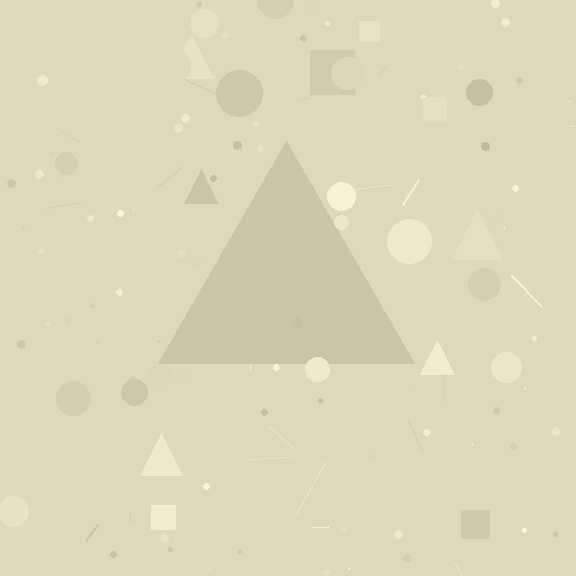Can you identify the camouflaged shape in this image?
The camouflaged shape is a triangle.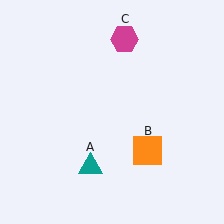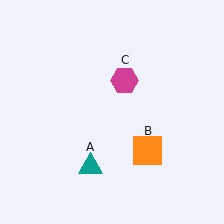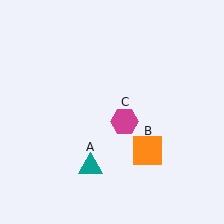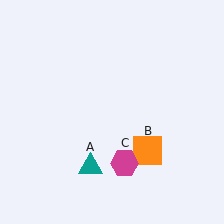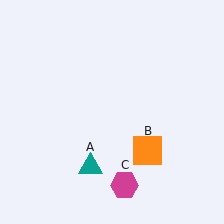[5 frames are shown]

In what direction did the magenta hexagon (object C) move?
The magenta hexagon (object C) moved down.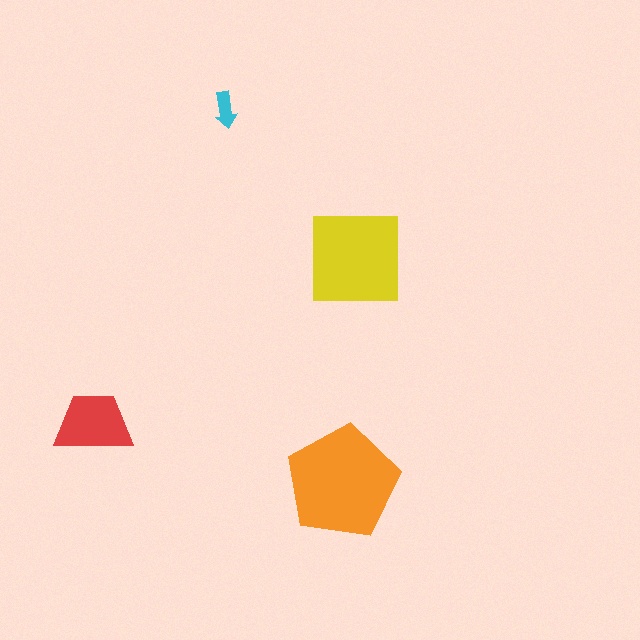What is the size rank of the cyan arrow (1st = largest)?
4th.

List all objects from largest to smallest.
The orange pentagon, the yellow square, the red trapezoid, the cyan arrow.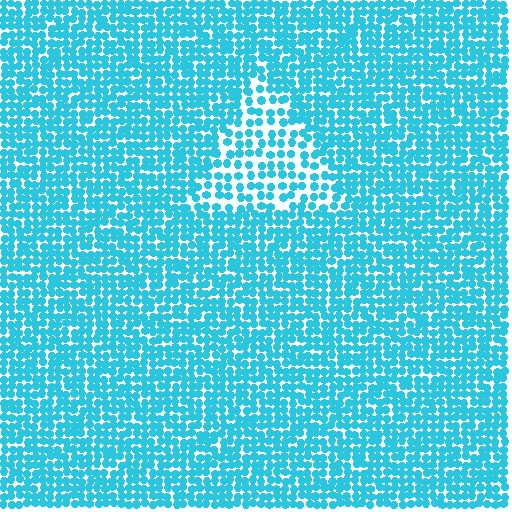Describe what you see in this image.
The image contains small cyan elements arranged at two different densities. A triangle-shaped region is visible where the elements are less densely packed than the surrounding area.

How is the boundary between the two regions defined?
The boundary is defined by a change in element density (approximately 1.9x ratio). All elements are the same color, size, and shape.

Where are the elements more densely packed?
The elements are more densely packed outside the triangle boundary.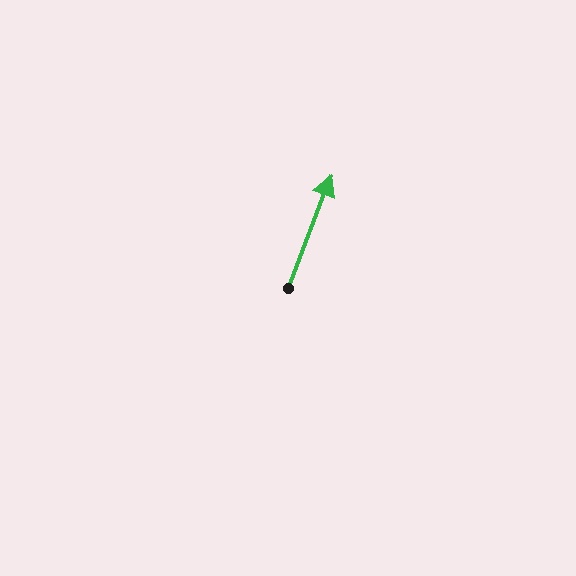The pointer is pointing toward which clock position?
Roughly 1 o'clock.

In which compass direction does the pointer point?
North.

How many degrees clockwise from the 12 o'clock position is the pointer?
Approximately 21 degrees.